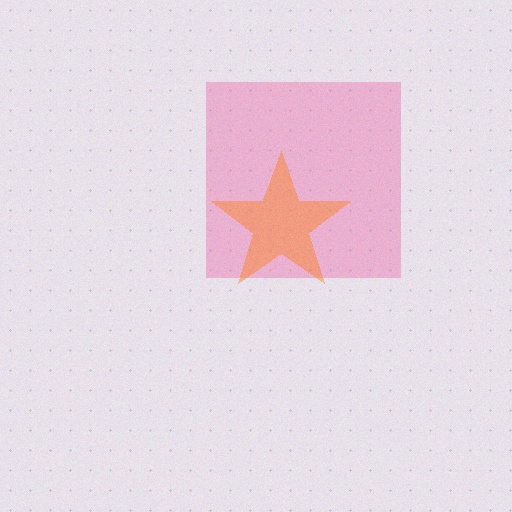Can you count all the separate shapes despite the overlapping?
Yes, there are 2 separate shapes.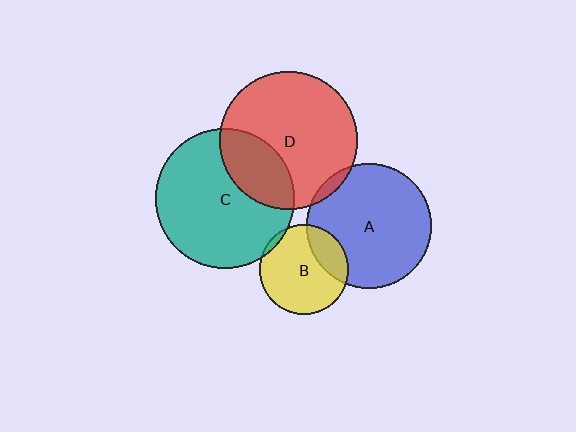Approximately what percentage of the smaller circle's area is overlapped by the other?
Approximately 5%.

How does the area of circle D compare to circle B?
Approximately 2.4 times.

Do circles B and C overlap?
Yes.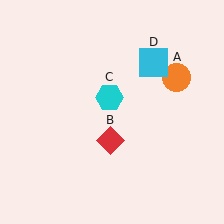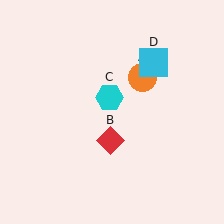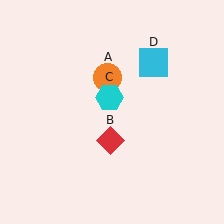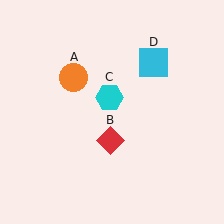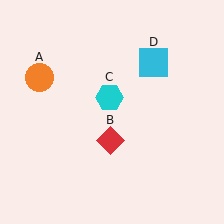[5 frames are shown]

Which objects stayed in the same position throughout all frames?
Red diamond (object B) and cyan hexagon (object C) and cyan square (object D) remained stationary.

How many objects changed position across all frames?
1 object changed position: orange circle (object A).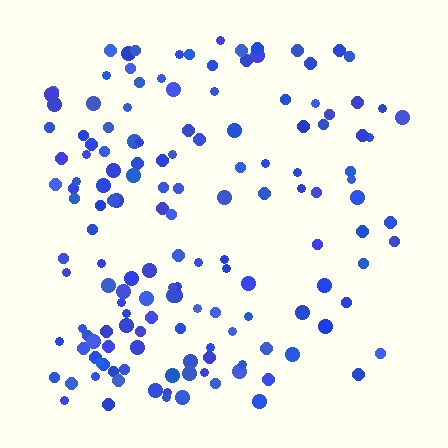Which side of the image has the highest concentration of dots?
The left.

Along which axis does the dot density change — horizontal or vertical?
Horizontal.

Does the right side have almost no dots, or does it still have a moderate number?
Still a moderate number, just noticeably fewer than the left.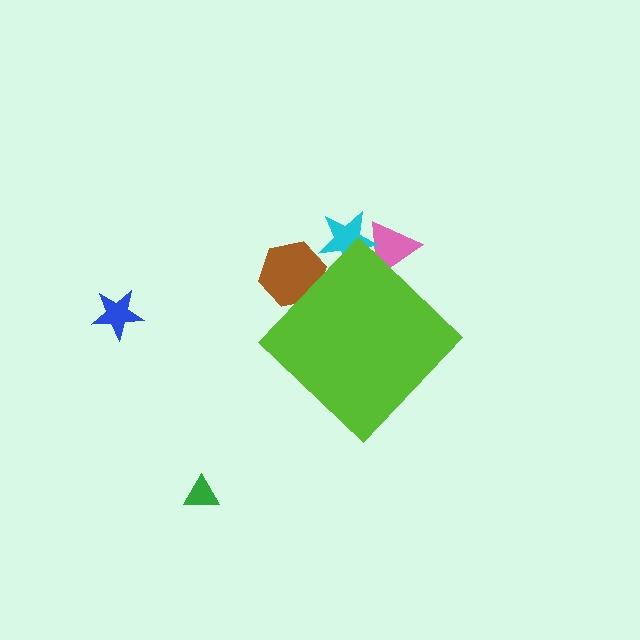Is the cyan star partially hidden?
Yes, the cyan star is partially hidden behind the lime diamond.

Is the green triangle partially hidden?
No, the green triangle is fully visible.